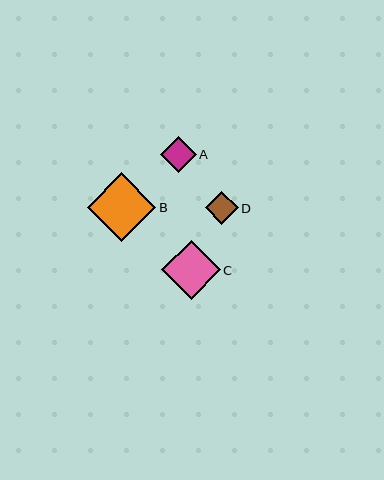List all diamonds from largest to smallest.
From largest to smallest: B, C, A, D.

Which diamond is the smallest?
Diamond D is the smallest with a size of approximately 33 pixels.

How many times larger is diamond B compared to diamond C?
Diamond B is approximately 1.2 times the size of diamond C.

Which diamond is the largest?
Diamond B is the largest with a size of approximately 69 pixels.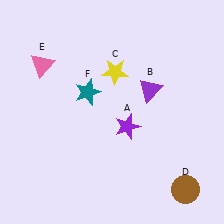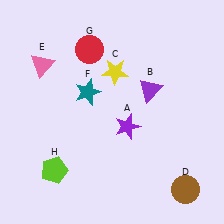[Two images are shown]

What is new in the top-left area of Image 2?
A red circle (G) was added in the top-left area of Image 2.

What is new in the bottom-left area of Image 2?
A lime pentagon (H) was added in the bottom-left area of Image 2.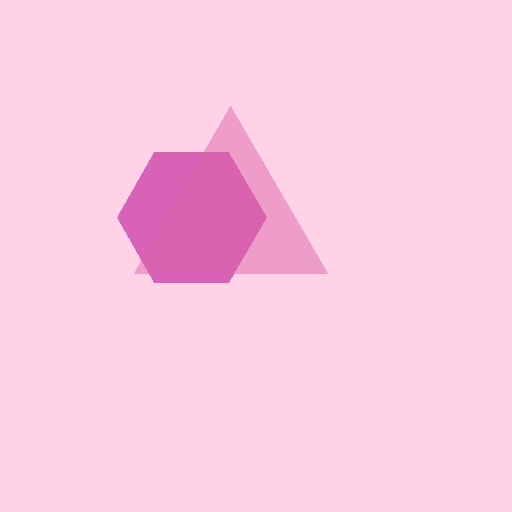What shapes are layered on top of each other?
The layered shapes are: a magenta hexagon, a pink triangle.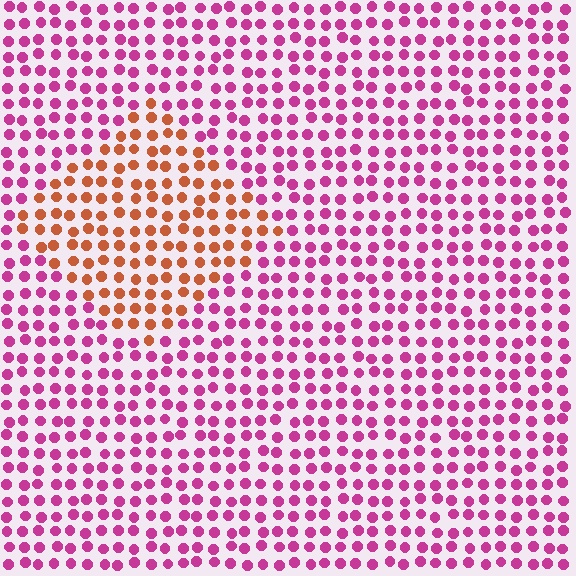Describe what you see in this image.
The image is filled with small magenta elements in a uniform arrangement. A diamond-shaped region is visible where the elements are tinted to a slightly different hue, forming a subtle color boundary.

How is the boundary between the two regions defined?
The boundary is defined purely by a slight shift in hue (about 55 degrees). Spacing, size, and orientation are identical on both sides.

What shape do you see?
I see a diamond.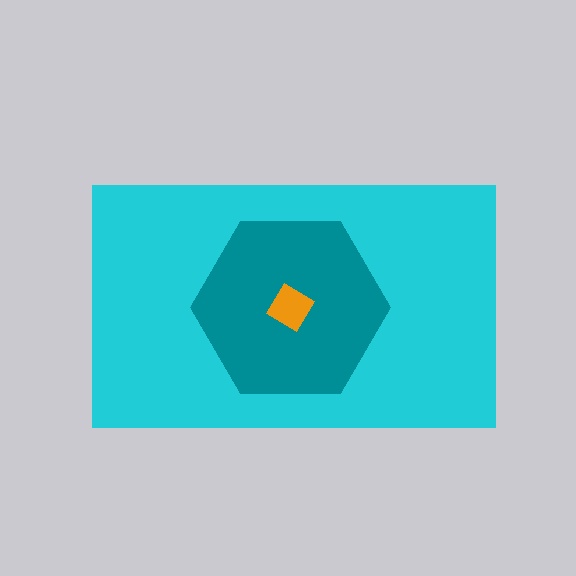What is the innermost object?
The orange diamond.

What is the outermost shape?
The cyan rectangle.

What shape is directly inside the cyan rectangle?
The teal hexagon.